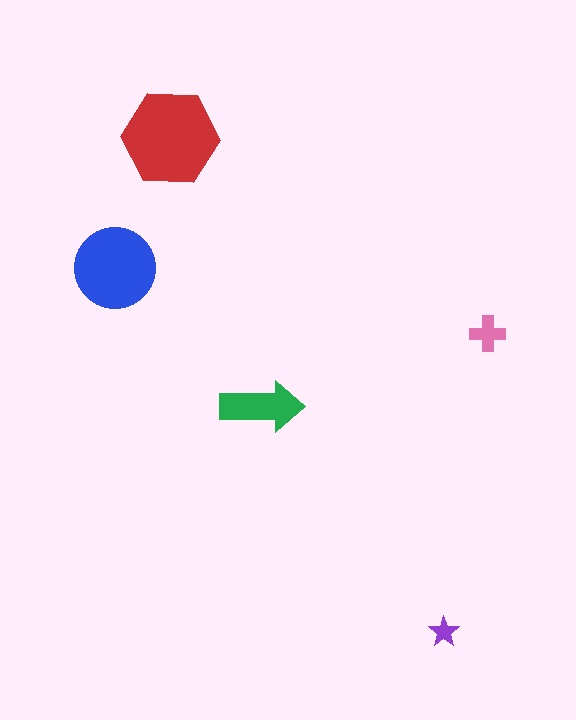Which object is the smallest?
The purple star.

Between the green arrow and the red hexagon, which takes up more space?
The red hexagon.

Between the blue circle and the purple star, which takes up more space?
The blue circle.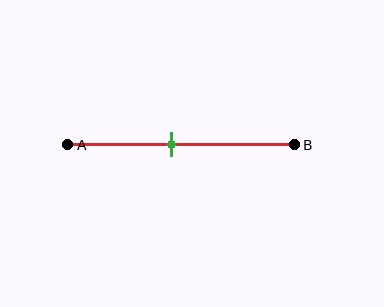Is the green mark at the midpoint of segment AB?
No, the mark is at about 45% from A, not at the 50% midpoint.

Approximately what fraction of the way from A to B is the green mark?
The green mark is approximately 45% of the way from A to B.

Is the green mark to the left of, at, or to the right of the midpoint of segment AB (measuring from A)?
The green mark is to the left of the midpoint of segment AB.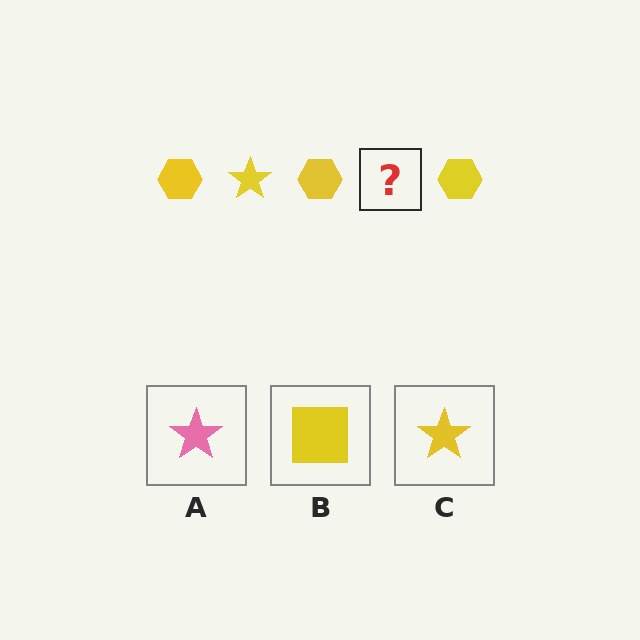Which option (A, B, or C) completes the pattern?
C.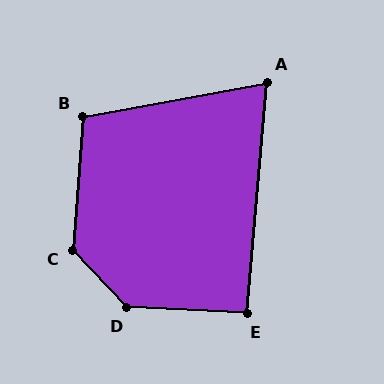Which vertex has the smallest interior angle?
A, at approximately 75 degrees.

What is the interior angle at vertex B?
Approximately 105 degrees (obtuse).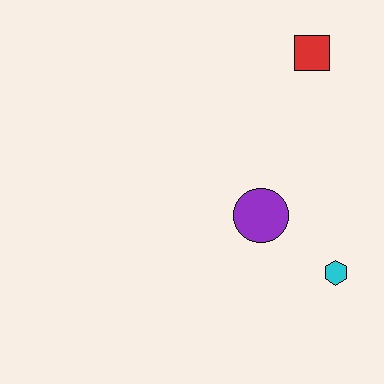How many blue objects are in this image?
There are no blue objects.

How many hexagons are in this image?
There is 1 hexagon.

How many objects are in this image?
There are 3 objects.